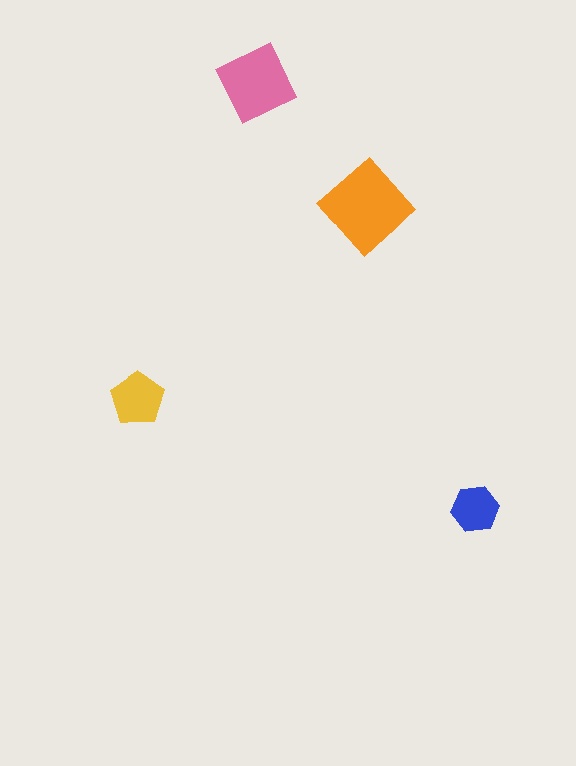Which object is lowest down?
The blue hexagon is bottommost.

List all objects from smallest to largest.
The blue hexagon, the yellow pentagon, the pink square, the orange diamond.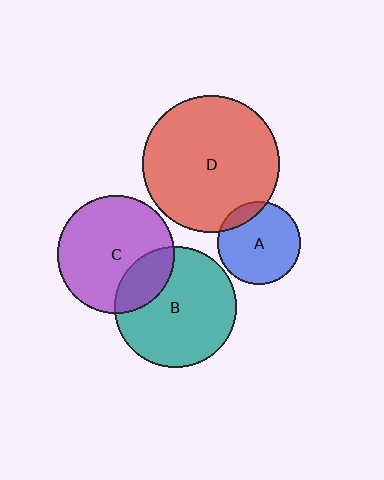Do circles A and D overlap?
Yes.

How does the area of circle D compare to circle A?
Approximately 2.7 times.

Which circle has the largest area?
Circle D (red).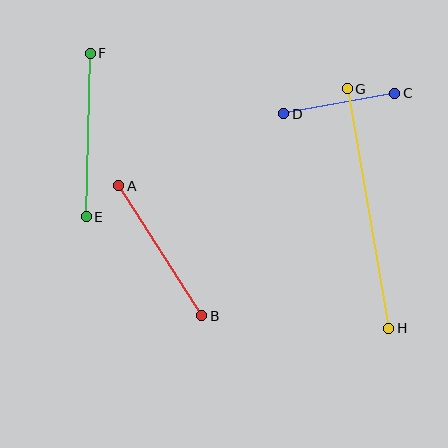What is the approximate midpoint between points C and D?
The midpoint is at approximately (339, 104) pixels.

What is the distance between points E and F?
The distance is approximately 163 pixels.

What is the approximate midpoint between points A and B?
The midpoint is at approximately (160, 251) pixels.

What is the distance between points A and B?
The distance is approximately 154 pixels.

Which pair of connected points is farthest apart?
Points G and H are farthest apart.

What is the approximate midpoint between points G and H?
The midpoint is at approximately (368, 209) pixels.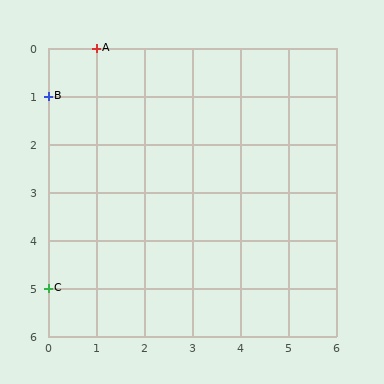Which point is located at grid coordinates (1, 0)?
Point A is at (1, 0).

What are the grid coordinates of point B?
Point B is at grid coordinates (0, 1).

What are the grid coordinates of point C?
Point C is at grid coordinates (0, 5).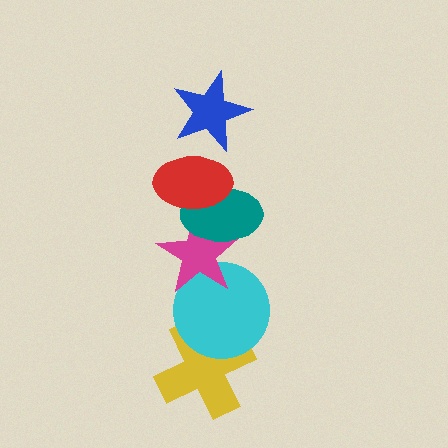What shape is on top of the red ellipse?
The blue star is on top of the red ellipse.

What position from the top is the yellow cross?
The yellow cross is 6th from the top.